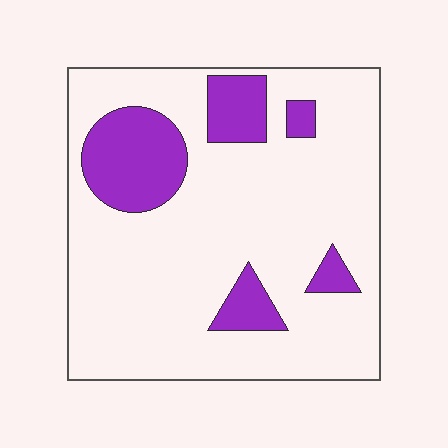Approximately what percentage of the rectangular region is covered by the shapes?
Approximately 20%.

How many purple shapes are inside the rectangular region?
5.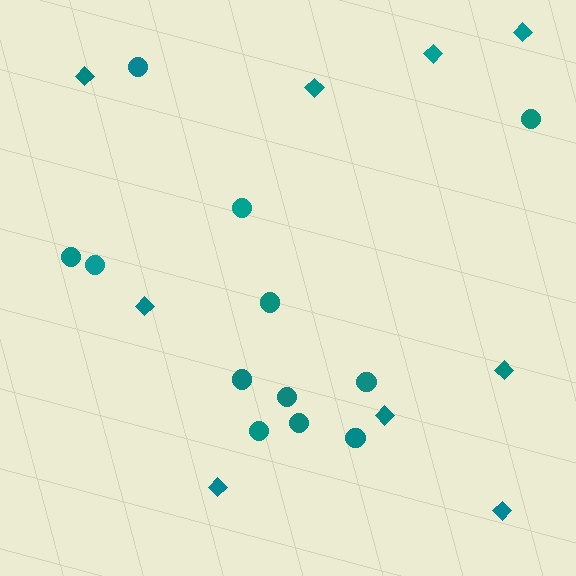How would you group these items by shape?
There are 2 groups: one group of circles (12) and one group of diamonds (9).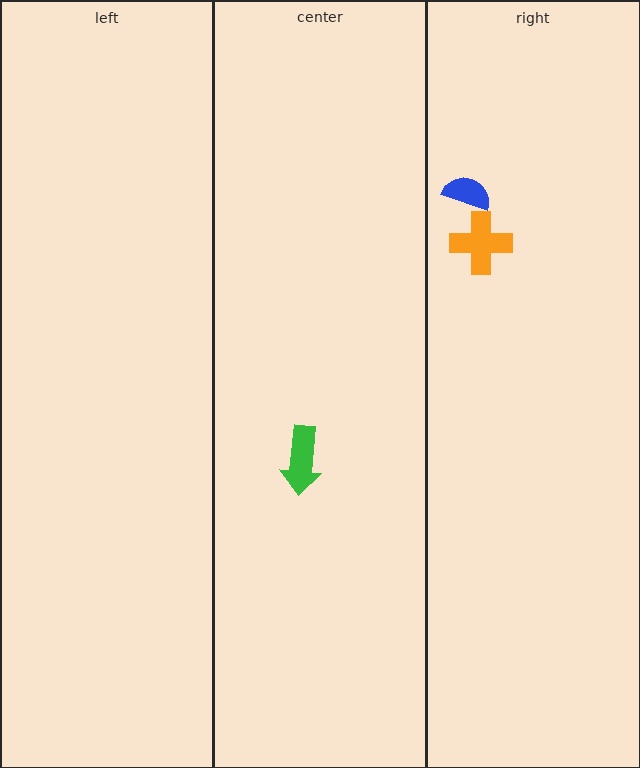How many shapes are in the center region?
1.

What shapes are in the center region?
The green arrow.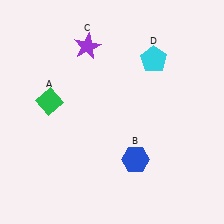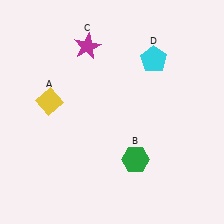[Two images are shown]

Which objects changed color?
A changed from green to yellow. B changed from blue to green. C changed from purple to magenta.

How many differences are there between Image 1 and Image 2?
There are 3 differences between the two images.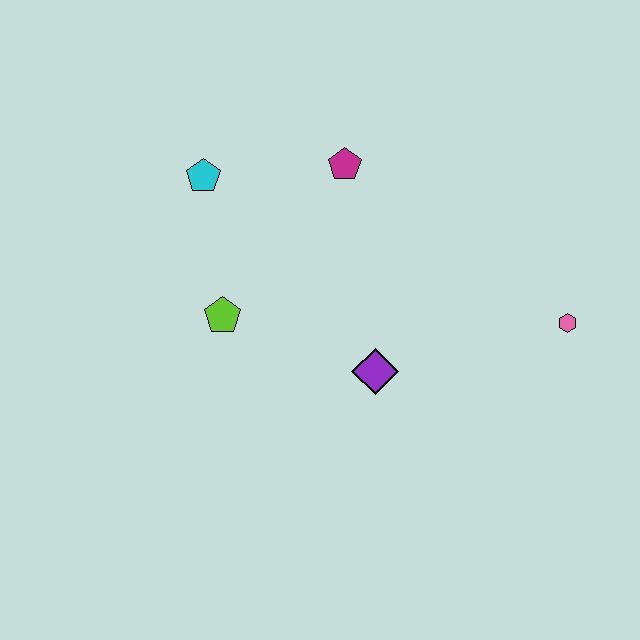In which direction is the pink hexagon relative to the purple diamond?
The pink hexagon is to the right of the purple diamond.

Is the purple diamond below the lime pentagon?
Yes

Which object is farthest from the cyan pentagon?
The pink hexagon is farthest from the cyan pentagon.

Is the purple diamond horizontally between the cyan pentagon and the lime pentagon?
No